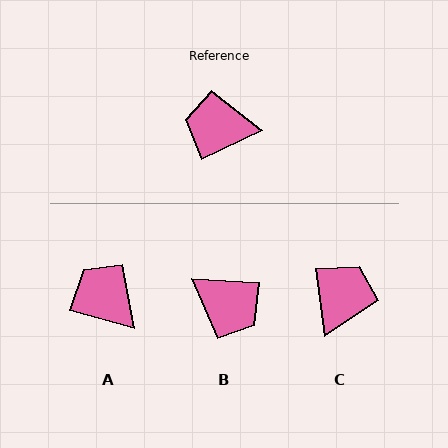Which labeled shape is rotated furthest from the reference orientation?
B, about 151 degrees away.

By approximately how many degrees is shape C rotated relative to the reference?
Approximately 108 degrees clockwise.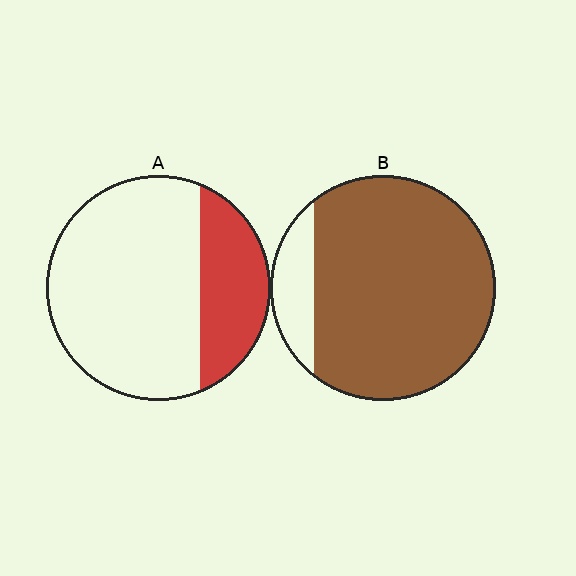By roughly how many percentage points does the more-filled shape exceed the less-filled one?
By roughly 60 percentage points (B over A).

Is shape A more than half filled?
No.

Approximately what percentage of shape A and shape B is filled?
A is approximately 25% and B is approximately 85%.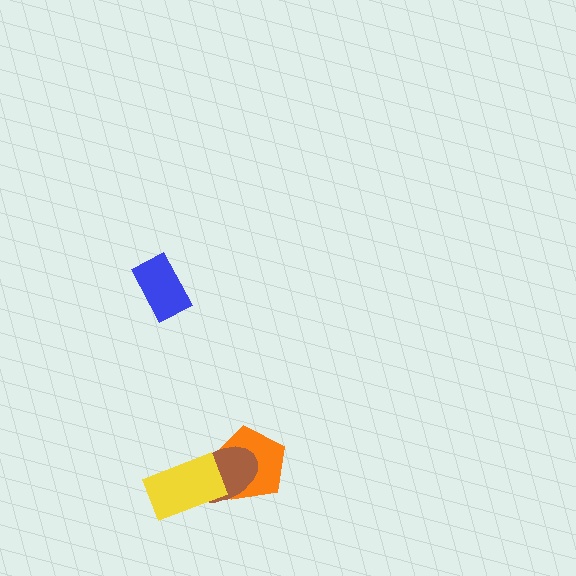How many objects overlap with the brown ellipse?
2 objects overlap with the brown ellipse.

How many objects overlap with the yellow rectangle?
2 objects overlap with the yellow rectangle.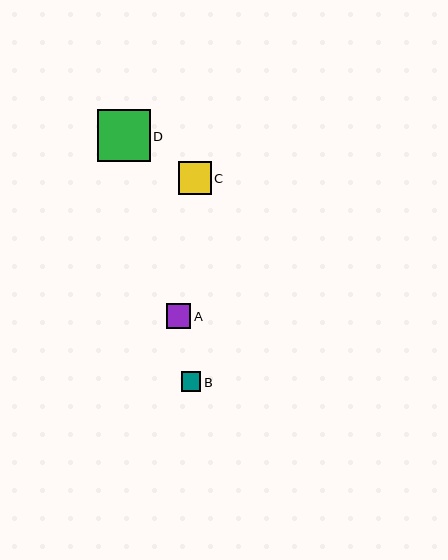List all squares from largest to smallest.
From largest to smallest: D, C, A, B.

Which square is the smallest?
Square B is the smallest with a size of approximately 19 pixels.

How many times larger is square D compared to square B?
Square D is approximately 2.7 times the size of square B.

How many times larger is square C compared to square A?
Square C is approximately 1.3 times the size of square A.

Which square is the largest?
Square D is the largest with a size of approximately 53 pixels.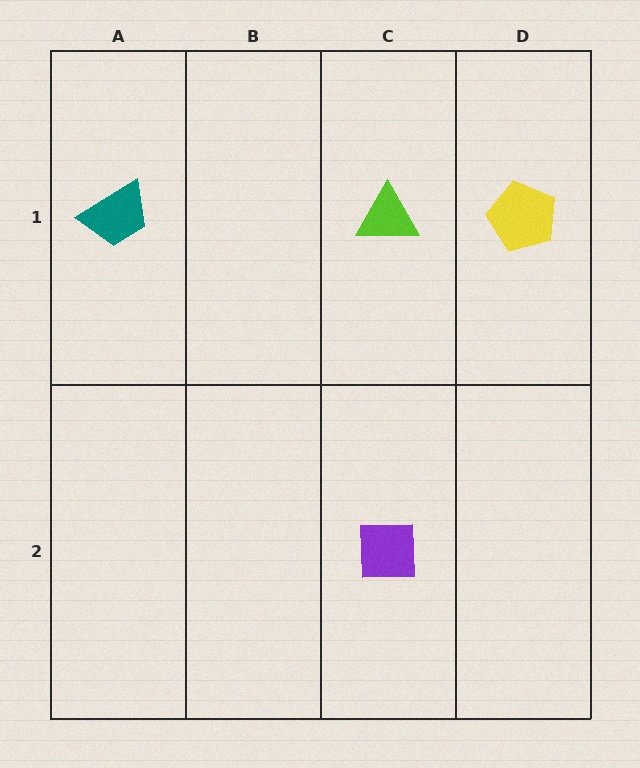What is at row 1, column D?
A yellow pentagon.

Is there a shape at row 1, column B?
No, that cell is empty.